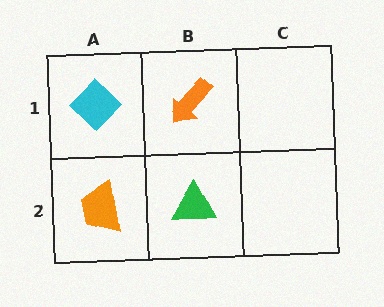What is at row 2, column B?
A green triangle.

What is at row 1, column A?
A cyan diamond.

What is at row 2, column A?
An orange trapezoid.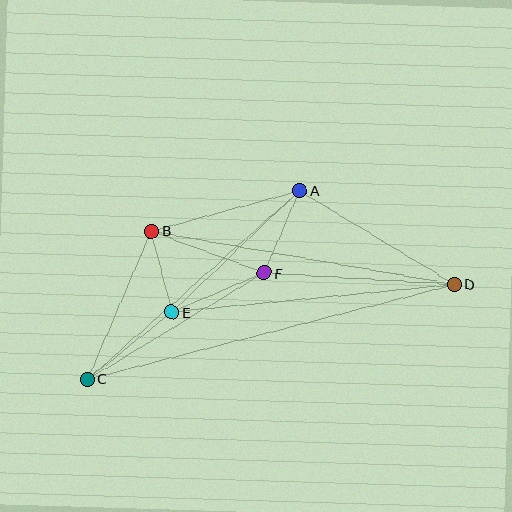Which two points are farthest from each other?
Points C and D are farthest from each other.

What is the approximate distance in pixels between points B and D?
The distance between B and D is approximately 308 pixels.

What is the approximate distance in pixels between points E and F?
The distance between E and F is approximately 100 pixels.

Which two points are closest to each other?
Points B and E are closest to each other.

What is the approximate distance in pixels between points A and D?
The distance between A and D is approximately 181 pixels.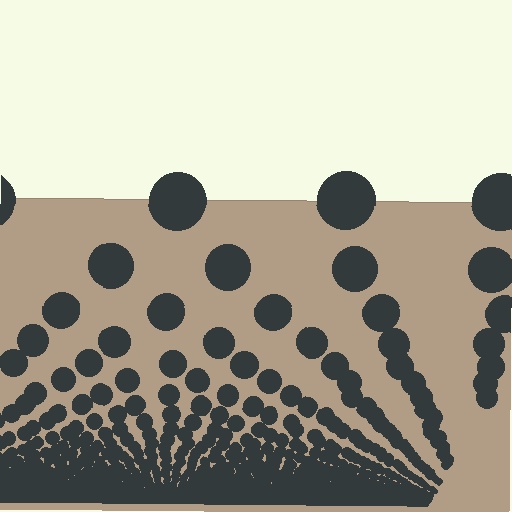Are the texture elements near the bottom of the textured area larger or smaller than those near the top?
Smaller. The gradient is inverted — elements near the bottom are smaller and denser.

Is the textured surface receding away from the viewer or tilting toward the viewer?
The surface appears to tilt toward the viewer. Texture elements get larger and sparser toward the top.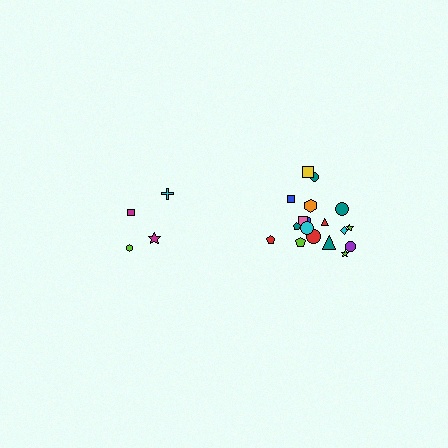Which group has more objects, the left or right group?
The right group.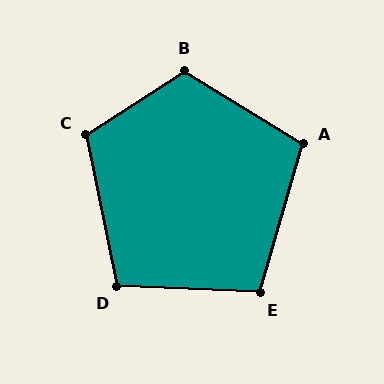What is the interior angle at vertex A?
Approximately 105 degrees (obtuse).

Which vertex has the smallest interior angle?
D, at approximately 104 degrees.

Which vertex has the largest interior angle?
B, at approximately 116 degrees.